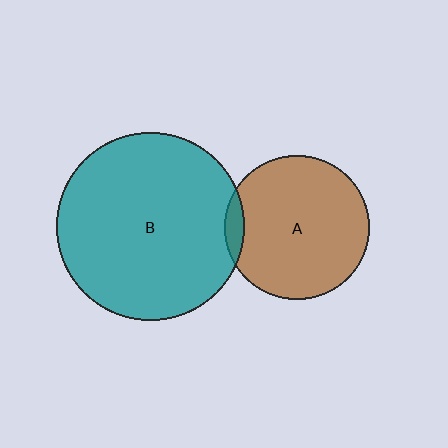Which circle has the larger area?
Circle B (teal).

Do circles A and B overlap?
Yes.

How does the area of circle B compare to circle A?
Approximately 1.7 times.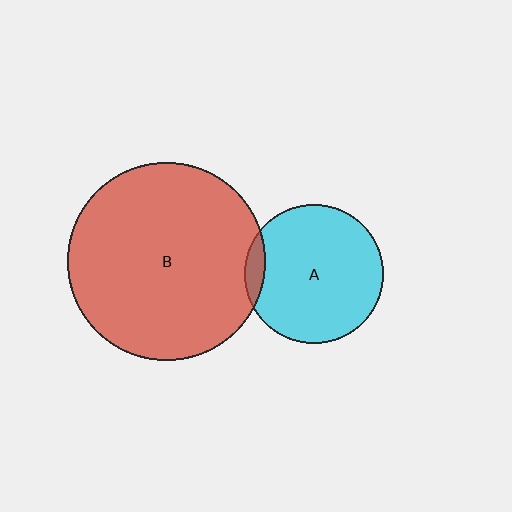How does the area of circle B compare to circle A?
Approximately 2.0 times.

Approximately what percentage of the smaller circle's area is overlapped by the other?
Approximately 5%.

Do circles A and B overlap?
Yes.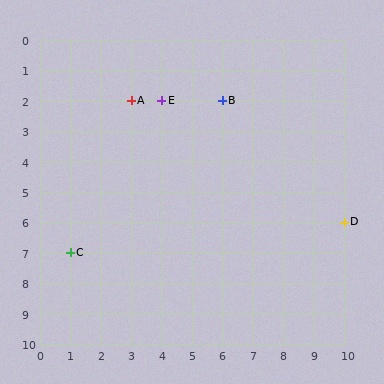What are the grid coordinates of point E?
Point E is at grid coordinates (4, 2).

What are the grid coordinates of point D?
Point D is at grid coordinates (10, 6).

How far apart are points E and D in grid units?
Points E and D are 6 columns and 4 rows apart (about 7.2 grid units diagonally).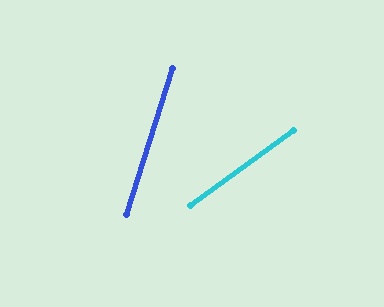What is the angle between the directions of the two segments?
Approximately 37 degrees.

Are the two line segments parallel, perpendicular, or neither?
Neither parallel nor perpendicular — they differ by about 37°.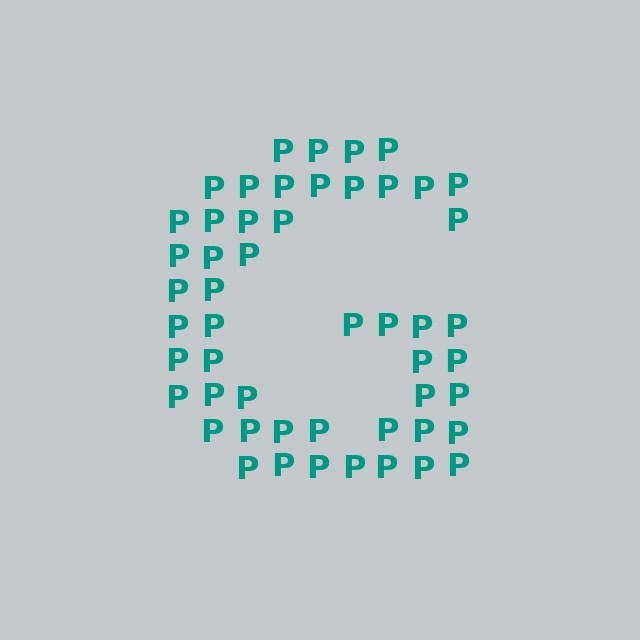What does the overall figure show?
The overall figure shows the letter G.